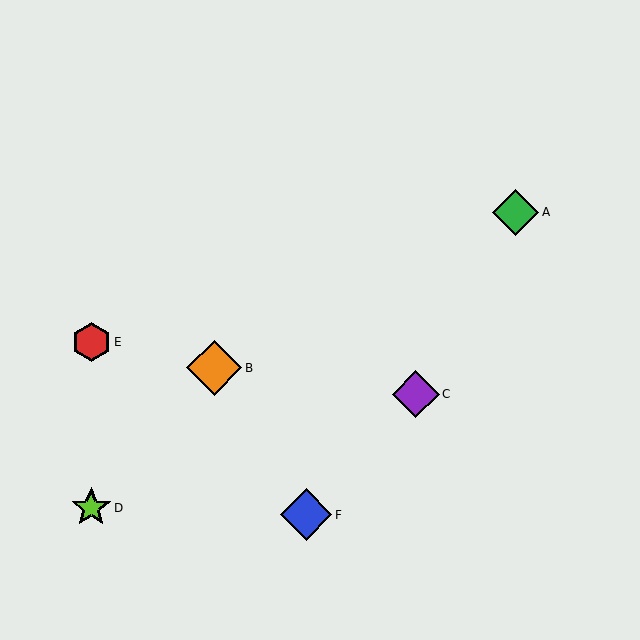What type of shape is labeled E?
Shape E is a red hexagon.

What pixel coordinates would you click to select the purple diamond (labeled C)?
Click at (416, 394) to select the purple diamond C.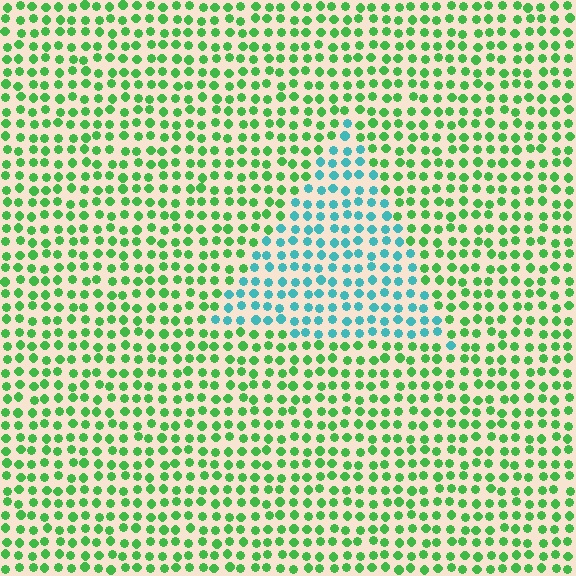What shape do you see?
I see a triangle.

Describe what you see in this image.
The image is filled with small green elements in a uniform arrangement. A triangle-shaped region is visible where the elements are tinted to a slightly different hue, forming a subtle color boundary.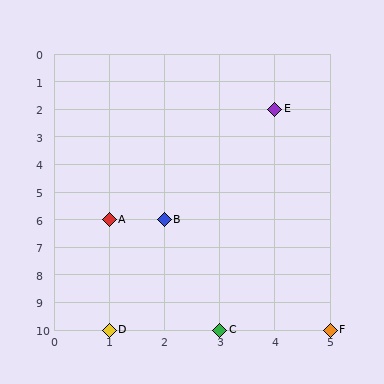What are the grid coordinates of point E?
Point E is at grid coordinates (4, 2).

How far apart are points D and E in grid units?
Points D and E are 3 columns and 8 rows apart (about 8.5 grid units diagonally).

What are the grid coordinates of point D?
Point D is at grid coordinates (1, 10).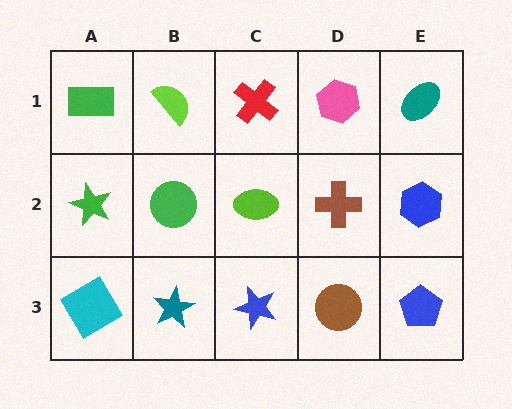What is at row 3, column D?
A brown circle.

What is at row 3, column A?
A cyan diamond.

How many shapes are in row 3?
5 shapes.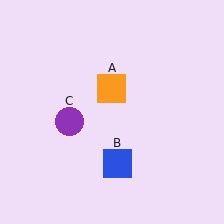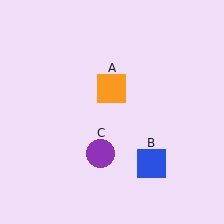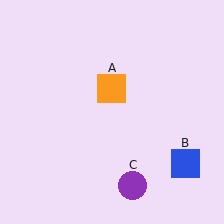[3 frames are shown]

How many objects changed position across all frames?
2 objects changed position: blue square (object B), purple circle (object C).